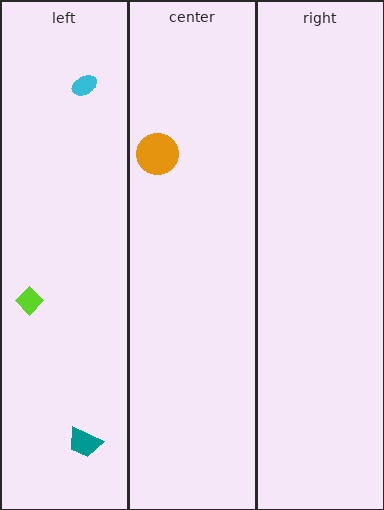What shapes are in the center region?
The orange circle.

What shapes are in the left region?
The teal trapezoid, the cyan ellipse, the lime diamond.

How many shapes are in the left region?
3.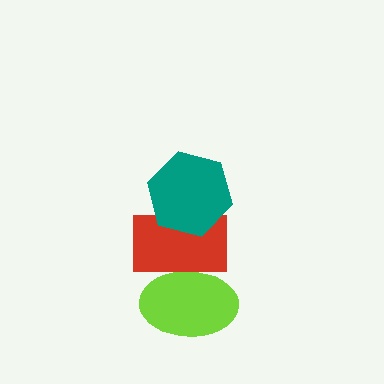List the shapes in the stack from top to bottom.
From top to bottom: the teal hexagon, the red rectangle, the lime ellipse.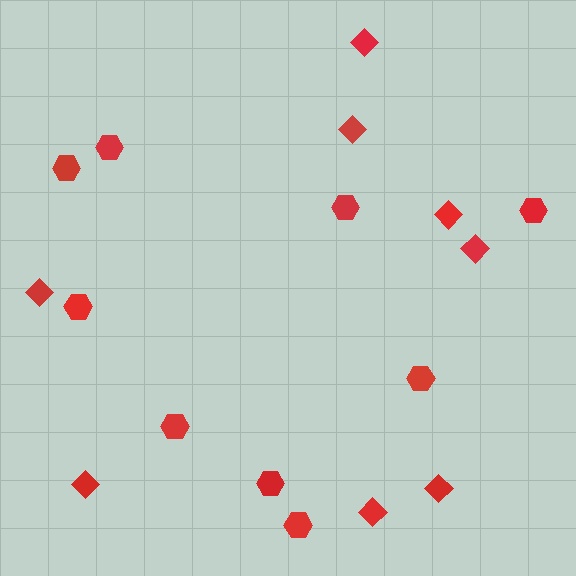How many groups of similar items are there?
There are 2 groups: one group of diamonds (8) and one group of hexagons (9).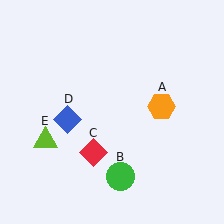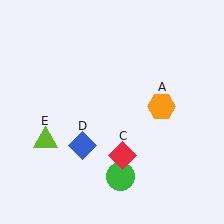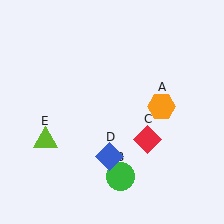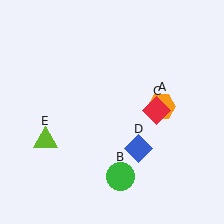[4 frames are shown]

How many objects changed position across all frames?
2 objects changed position: red diamond (object C), blue diamond (object D).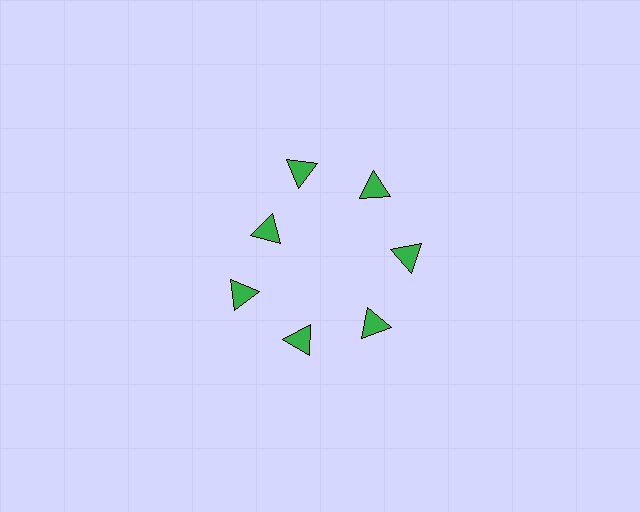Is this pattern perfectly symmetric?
No. The 7 green triangles are arranged in a ring, but one element near the 10 o'clock position is pulled inward toward the center, breaking the 7-fold rotational symmetry.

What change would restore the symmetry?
The symmetry would be restored by moving it outward, back onto the ring so that all 7 triangles sit at equal angles and equal distance from the center.